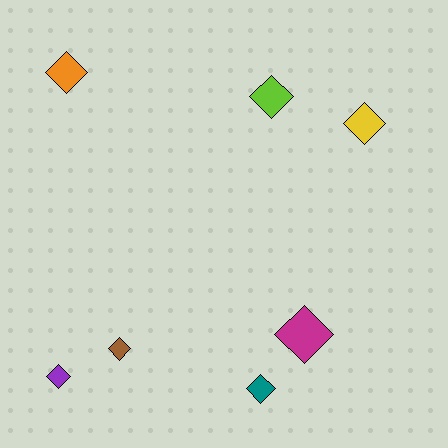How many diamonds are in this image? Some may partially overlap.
There are 7 diamonds.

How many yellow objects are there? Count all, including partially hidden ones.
There is 1 yellow object.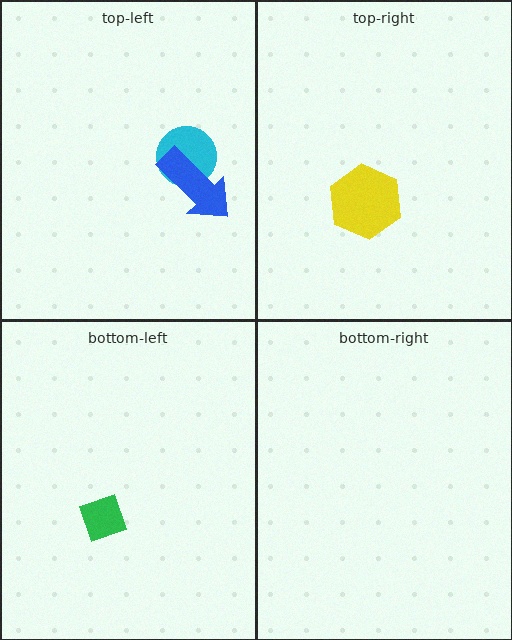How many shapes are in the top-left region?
2.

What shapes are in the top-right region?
The yellow hexagon.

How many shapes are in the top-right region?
1.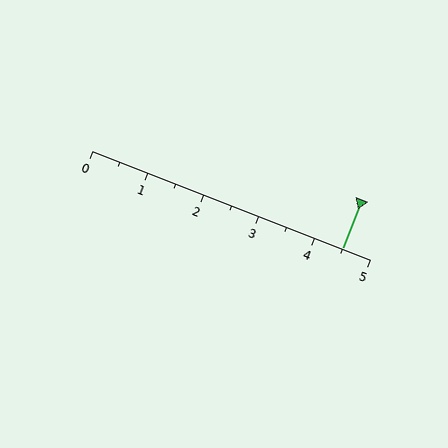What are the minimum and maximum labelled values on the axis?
The axis runs from 0 to 5.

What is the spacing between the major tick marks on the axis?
The major ticks are spaced 1 apart.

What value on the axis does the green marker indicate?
The marker indicates approximately 4.5.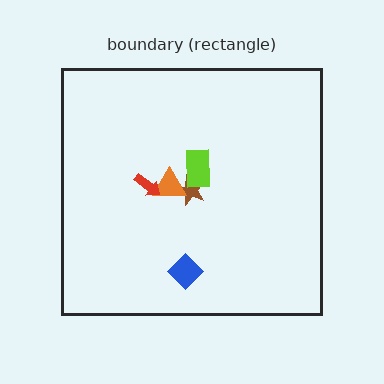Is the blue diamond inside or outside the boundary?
Inside.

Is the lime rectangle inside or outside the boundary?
Inside.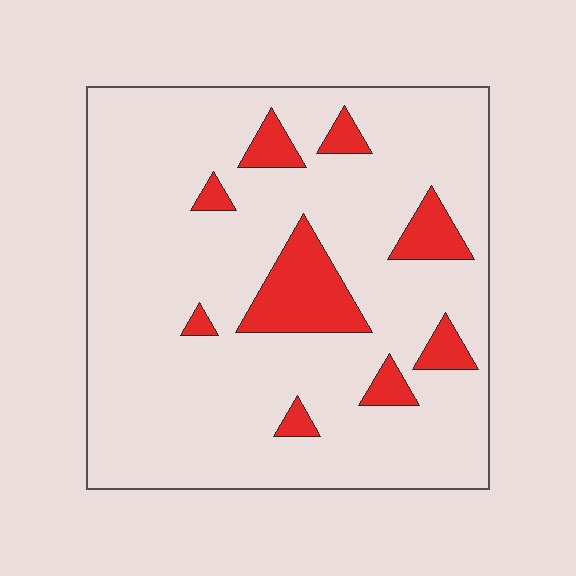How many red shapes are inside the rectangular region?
9.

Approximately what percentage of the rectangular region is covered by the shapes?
Approximately 15%.